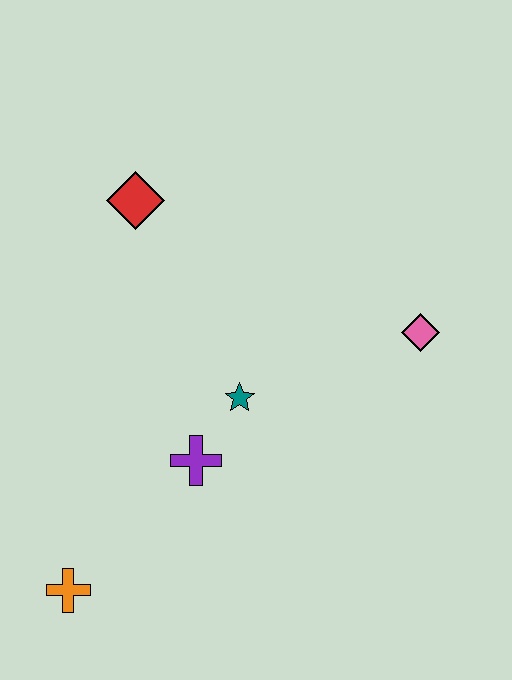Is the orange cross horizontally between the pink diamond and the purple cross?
No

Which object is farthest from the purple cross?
The red diamond is farthest from the purple cross.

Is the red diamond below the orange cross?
No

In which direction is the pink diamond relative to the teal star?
The pink diamond is to the right of the teal star.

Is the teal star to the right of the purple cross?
Yes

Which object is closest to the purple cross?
The teal star is closest to the purple cross.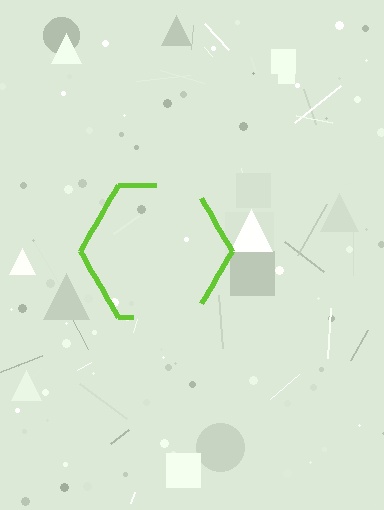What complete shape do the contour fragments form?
The contour fragments form a hexagon.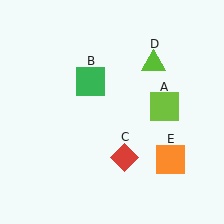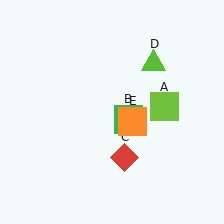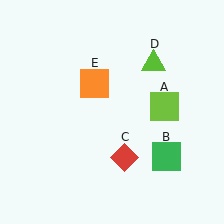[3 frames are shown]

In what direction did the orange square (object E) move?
The orange square (object E) moved up and to the left.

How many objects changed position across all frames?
2 objects changed position: green square (object B), orange square (object E).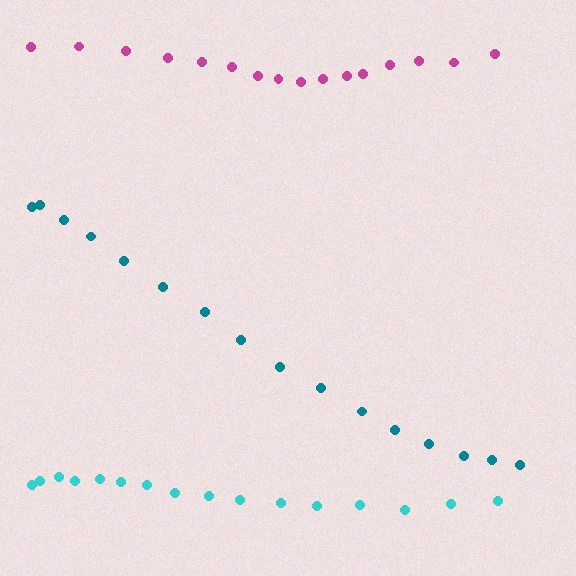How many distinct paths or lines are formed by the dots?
There are 3 distinct paths.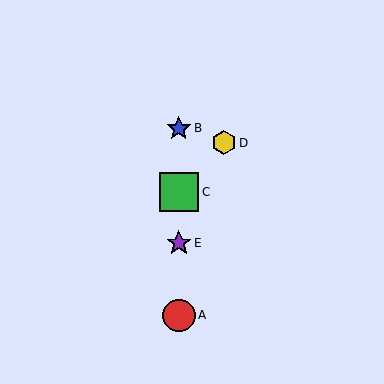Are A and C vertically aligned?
Yes, both are at x≈179.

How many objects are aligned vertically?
4 objects (A, B, C, E) are aligned vertically.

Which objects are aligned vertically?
Objects A, B, C, E are aligned vertically.